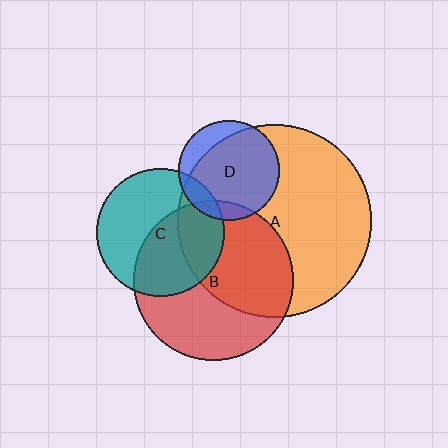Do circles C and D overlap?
Yes.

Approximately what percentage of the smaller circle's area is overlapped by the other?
Approximately 10%.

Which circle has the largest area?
Circle A (orange).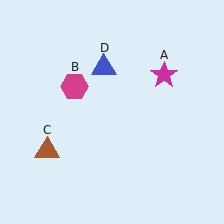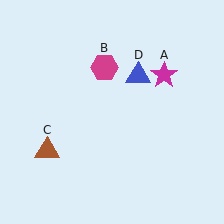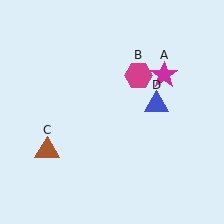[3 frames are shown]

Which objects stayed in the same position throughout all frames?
Magenta star (object A) and brown triangle (object C) remained stationary.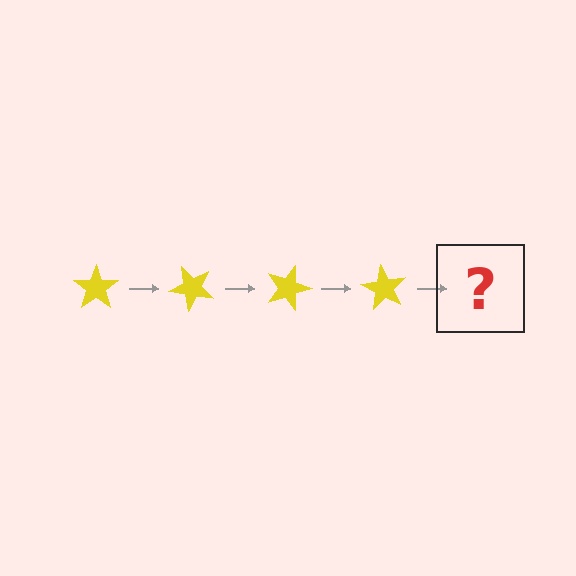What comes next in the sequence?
The next element should be a yellow star rotated 180 degrees.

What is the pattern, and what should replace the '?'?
The pattern is that the star rotates 45 degrees each step. The '?' should be a yellow star rotated 180 degrees.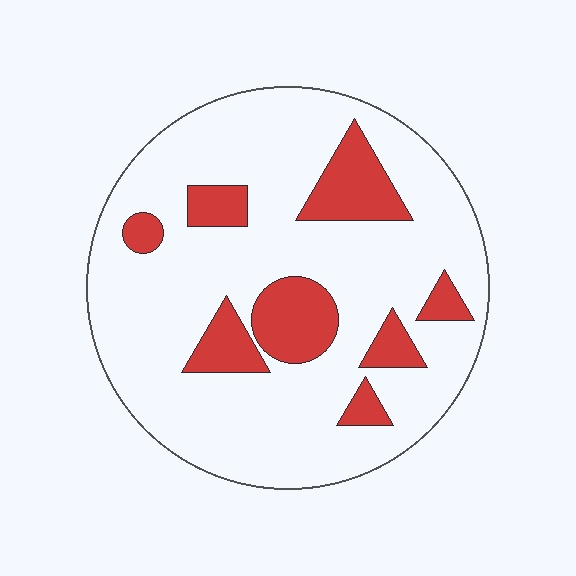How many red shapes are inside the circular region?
8.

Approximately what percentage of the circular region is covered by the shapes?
Approximately 20%.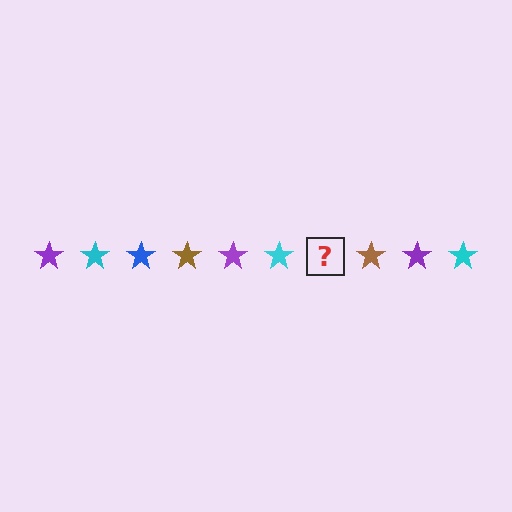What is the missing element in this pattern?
The missing element is a blue star.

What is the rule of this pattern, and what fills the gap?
The rule is that the pattern cycles through purple, cyan, blue, brown stars. The gap should be filled with a blue star.